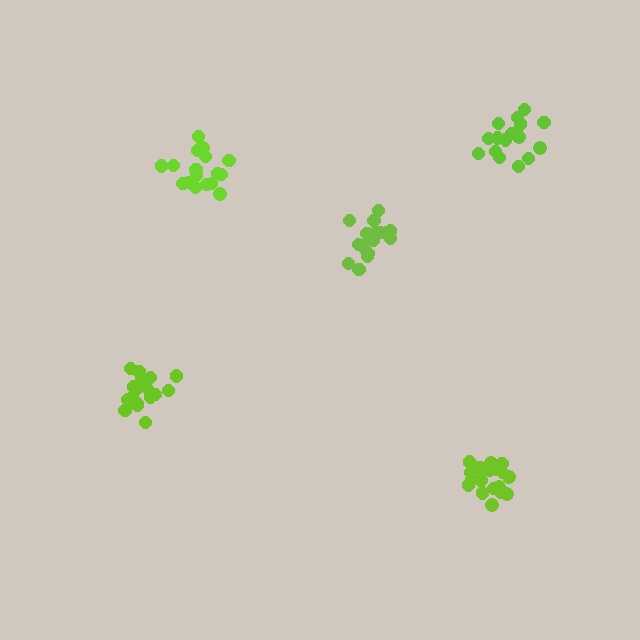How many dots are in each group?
Group 1: 20 dots, Group 2: 18 dots, Group 3: 18 dots, Group 4: 16 dots, Group 5: 21 dots (93 total).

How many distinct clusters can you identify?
There are 5 distinct clusters.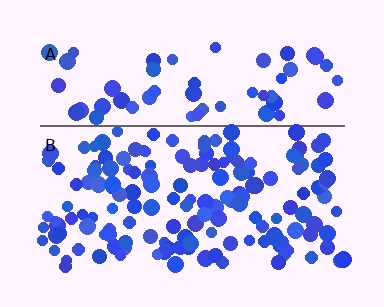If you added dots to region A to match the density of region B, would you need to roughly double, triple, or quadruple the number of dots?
Approximately double.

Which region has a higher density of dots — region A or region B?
B (the bottom).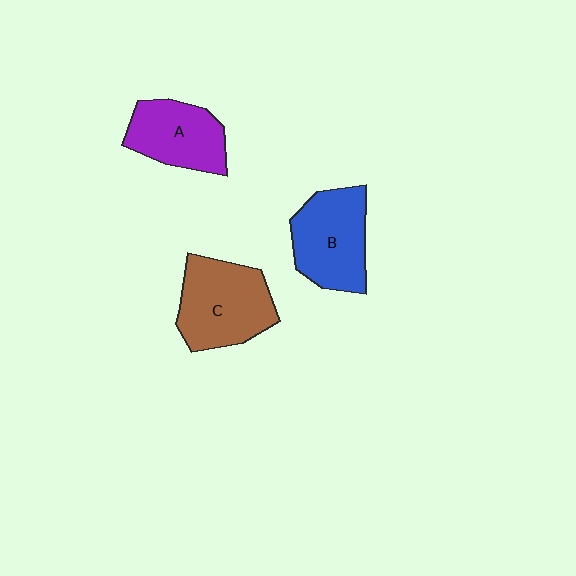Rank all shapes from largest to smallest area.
From largest to smallest: C (brown), B (blue), A (purple).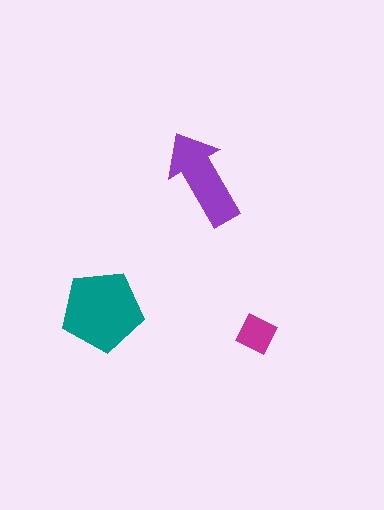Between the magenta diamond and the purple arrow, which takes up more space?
The purple arrow.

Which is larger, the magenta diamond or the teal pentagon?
The teal pentagon.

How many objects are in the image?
There are 3 objects in the image.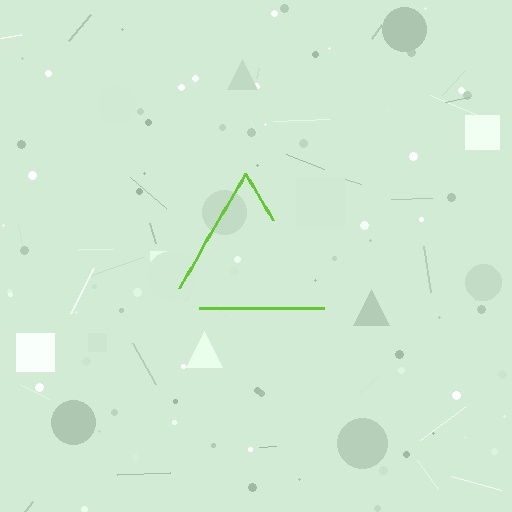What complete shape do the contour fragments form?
The contour fragments form a triangle.